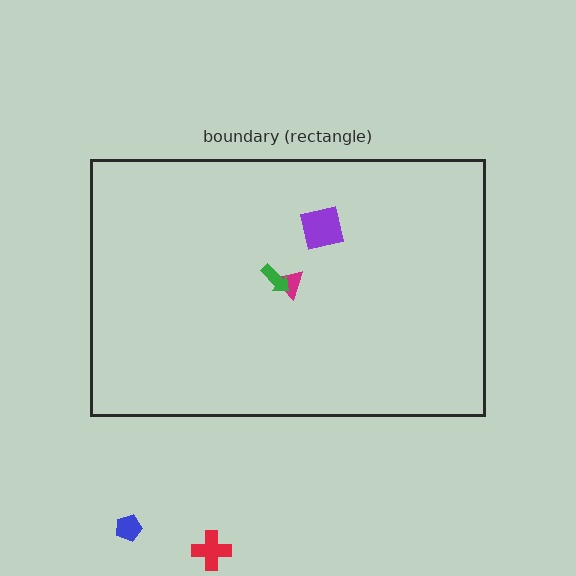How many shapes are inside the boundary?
3 inside, 2 outside.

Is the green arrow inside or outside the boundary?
Inside.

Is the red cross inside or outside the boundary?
Outside.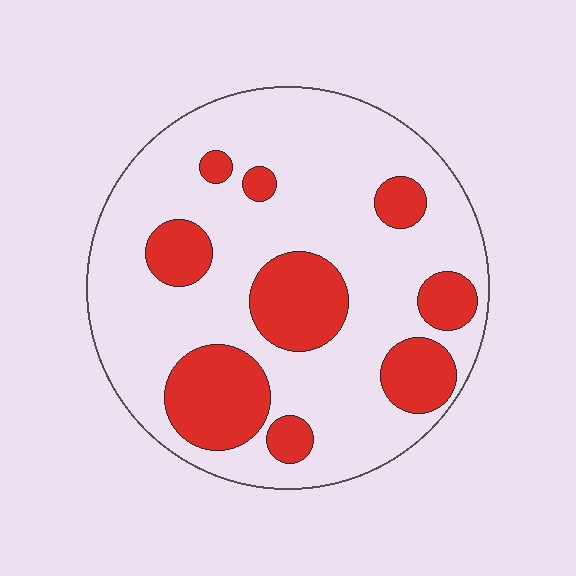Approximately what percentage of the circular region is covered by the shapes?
Approximately 25%.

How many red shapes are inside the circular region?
9.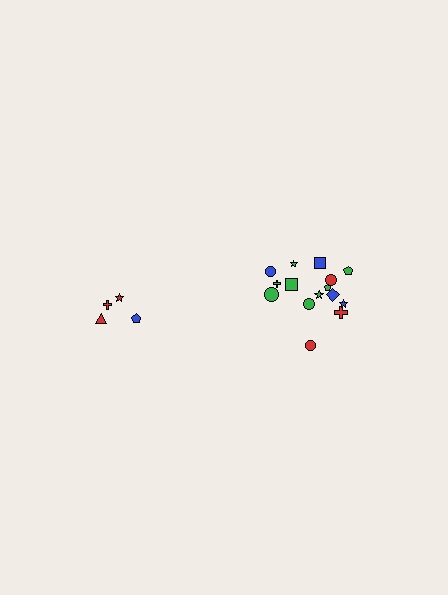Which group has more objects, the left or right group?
The right group.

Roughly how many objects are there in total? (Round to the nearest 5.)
Roughly 20 objects in total.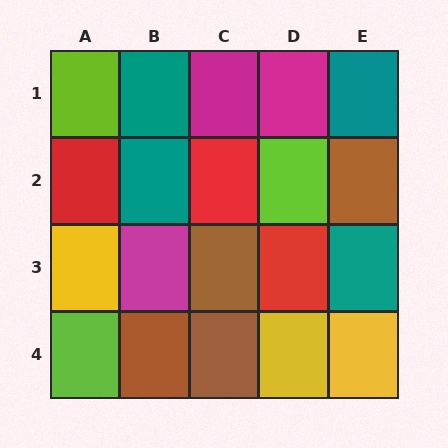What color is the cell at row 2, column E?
Brown.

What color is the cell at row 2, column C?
Red.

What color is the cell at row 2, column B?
Teal.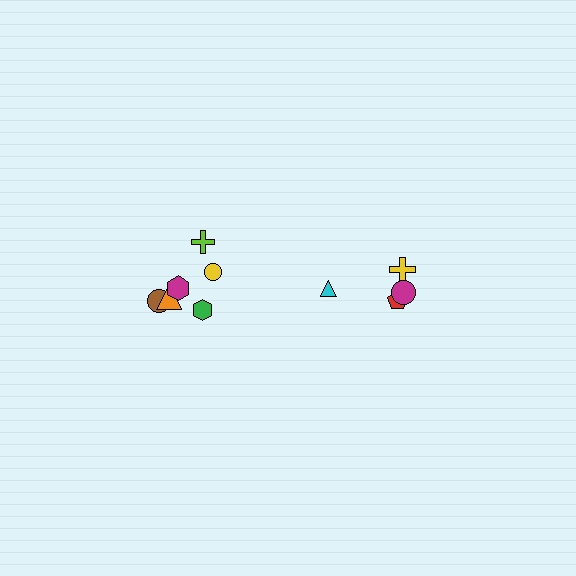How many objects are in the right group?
There are 4 objects.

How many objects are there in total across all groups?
There are 10 objects.